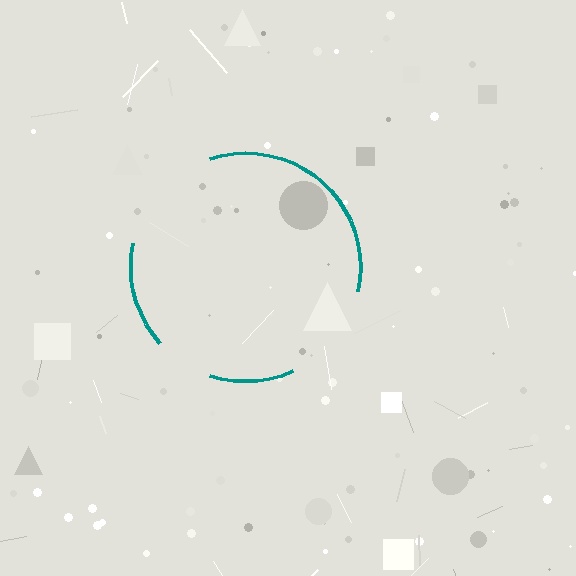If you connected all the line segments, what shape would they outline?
They would outline a circle.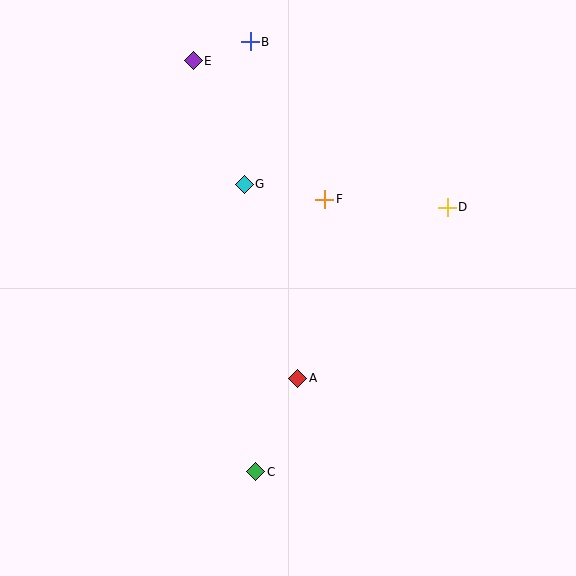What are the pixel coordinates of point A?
Point A is at (298, 378).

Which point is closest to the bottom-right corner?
Point C is closest to the bottom-right corner.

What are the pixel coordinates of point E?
Point E is at (193, 61).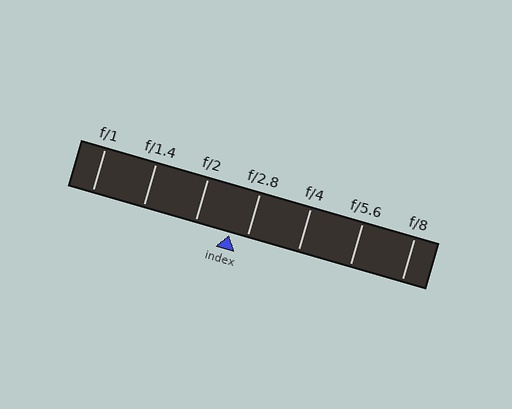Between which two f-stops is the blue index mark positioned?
The index mark is between f/2 and f/2.8.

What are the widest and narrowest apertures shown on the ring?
The widest aperture shown is f/1 and the narrowest is f/8.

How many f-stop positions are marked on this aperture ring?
There are 7 f-stop positions marked.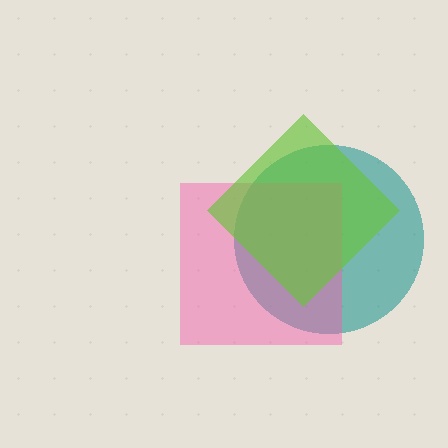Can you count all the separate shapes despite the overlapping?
Yes, there are 3 separate shapes.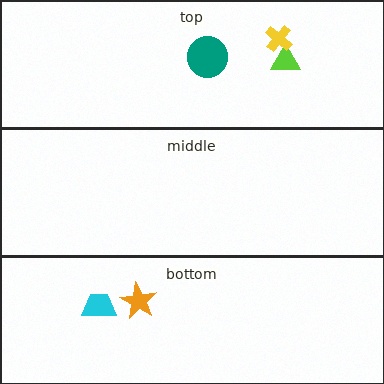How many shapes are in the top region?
3.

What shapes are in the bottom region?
The orange star, the cyan trapezoid.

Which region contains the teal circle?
The top region.